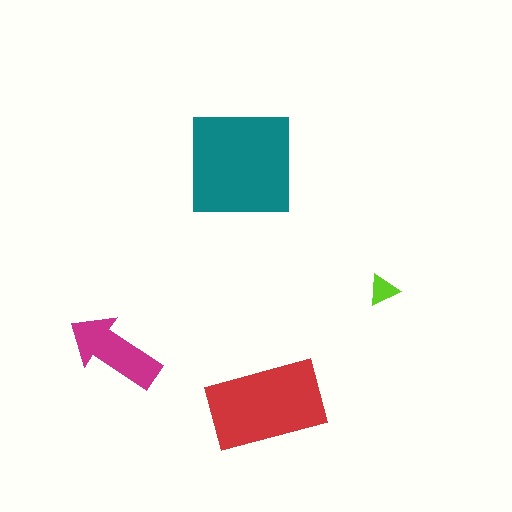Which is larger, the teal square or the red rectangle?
The teal square.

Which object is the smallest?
The lime triangle.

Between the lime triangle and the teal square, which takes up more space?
The teal square.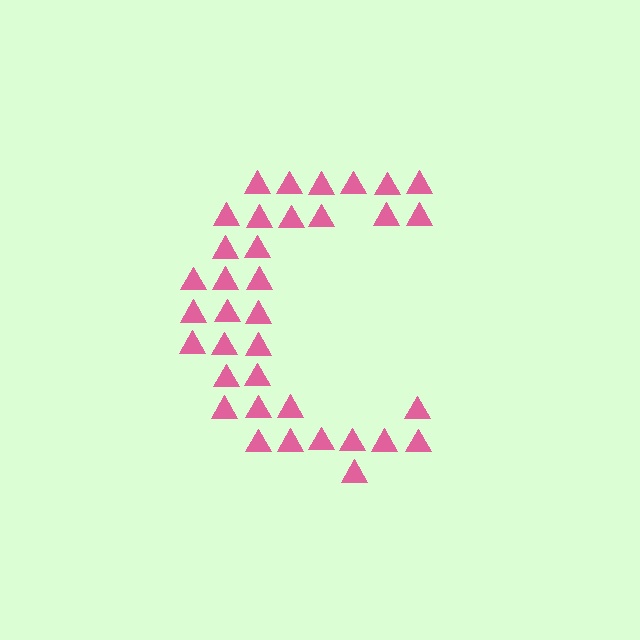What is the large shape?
The large shape is the letter C.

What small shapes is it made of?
It is made of small triangles.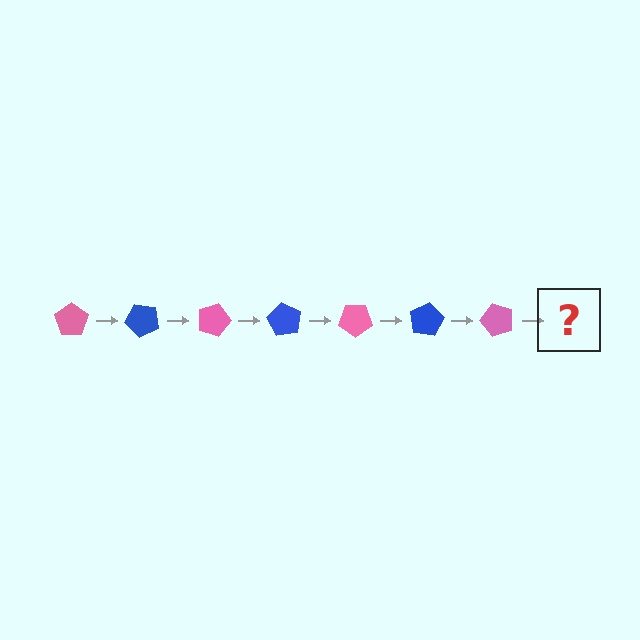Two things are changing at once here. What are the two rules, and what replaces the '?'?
The two rules are that it rotates 45 degrees each step and the color cycles through pink and blue. The '?' should be a blue pentagon, rotated 315 degrees from the start.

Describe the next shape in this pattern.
It should be a blue pentagon, rotated 315 degrees from the start.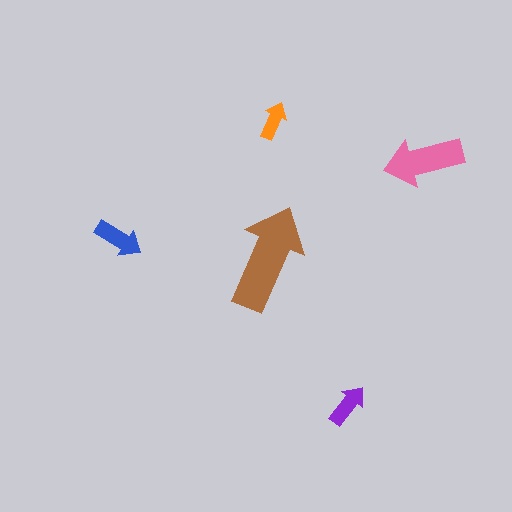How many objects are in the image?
There are 5 objects in the image.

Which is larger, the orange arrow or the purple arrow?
The purple one.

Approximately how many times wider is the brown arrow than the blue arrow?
About 2 times wider.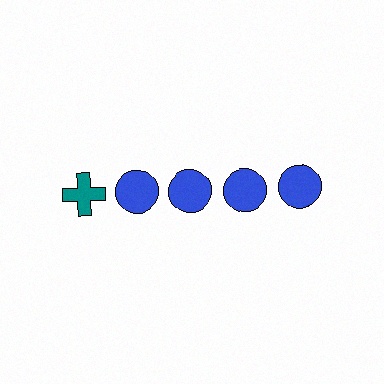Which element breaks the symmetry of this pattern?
The teal cross in the top row, leftmost column breaks the symmetry. All other shapes are blue circles.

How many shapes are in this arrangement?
There are 5 shapes arranged in a grid pattern.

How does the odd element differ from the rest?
It differs in both color (teal instead of blue) and shape (cross instead of circle).